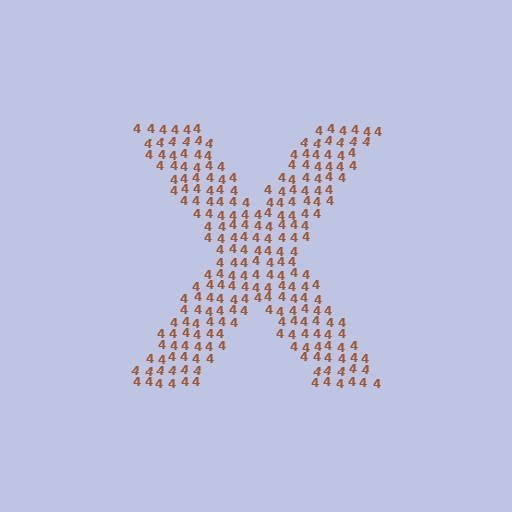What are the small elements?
The small elements are digit 4's.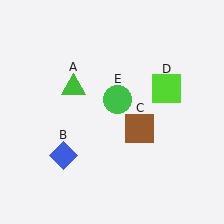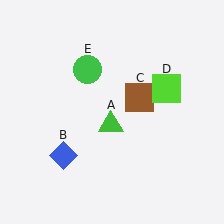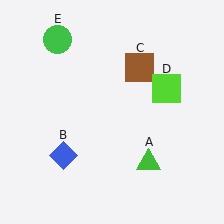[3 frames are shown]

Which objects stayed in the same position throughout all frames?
Blue diamond (object B) and lime square (object D) remained stationary.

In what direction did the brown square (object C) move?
The brown square (object C) moved up.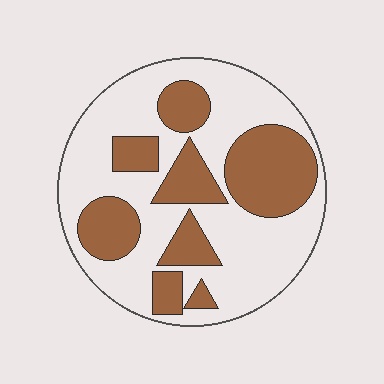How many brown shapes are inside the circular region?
8.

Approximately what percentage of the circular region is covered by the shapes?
Approximately 35%.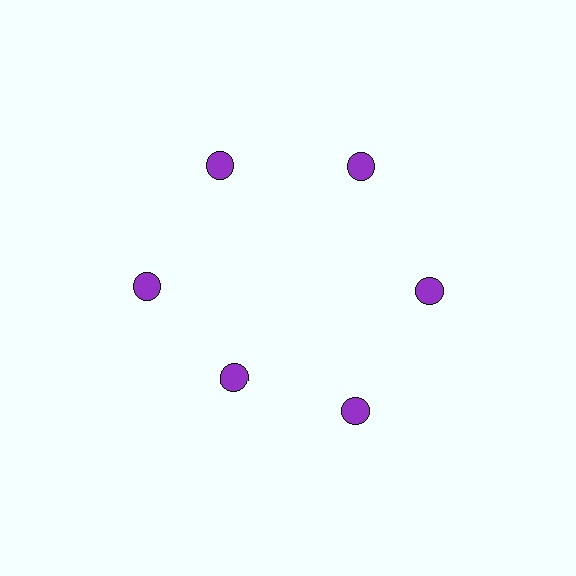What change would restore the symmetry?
The symmetry would be restored by moving it outward, back onto the ring so that all 6 circles sit at equal angles and equal distance from the center.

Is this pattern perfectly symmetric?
No. The 6 purple circles are arranged in a ring, but one element near the 7 o'clock position is pulled inward toward the center, breaking the 6-fold rotational symmetry.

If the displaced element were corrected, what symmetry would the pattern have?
It would have 6-fold rotational symmetry — the pattern would map onto itself every 60 degrees.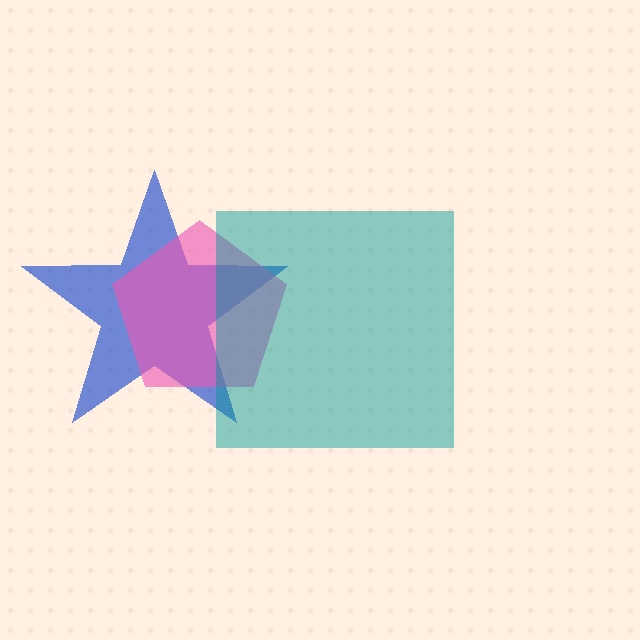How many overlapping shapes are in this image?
There are 3 overlapping shapes in the image.